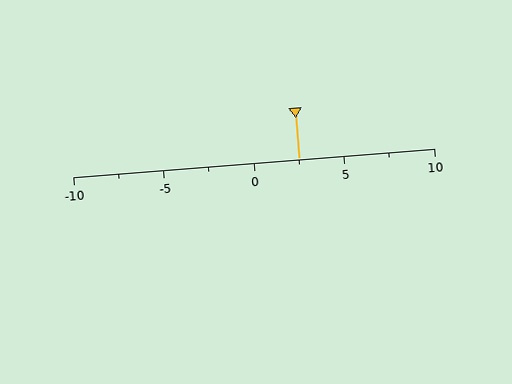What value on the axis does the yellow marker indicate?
The marker indicates approximately 2.5.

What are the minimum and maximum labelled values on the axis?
The axis runs from -10 to 10.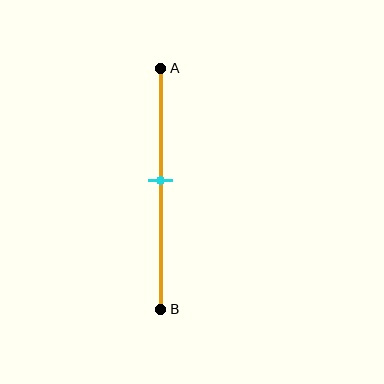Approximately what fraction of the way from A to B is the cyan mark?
The cyan mark is approximately 45% of the way from A to B.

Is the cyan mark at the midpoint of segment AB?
No, the mark is at about 45% from A, not at the 50% midpoint.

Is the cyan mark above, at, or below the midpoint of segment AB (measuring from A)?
The cyan mark is above the midpoint of segment AB.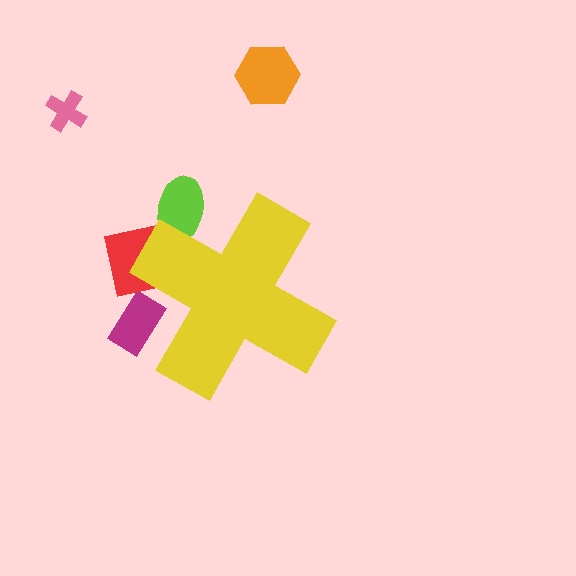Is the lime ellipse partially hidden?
Yes, the lime ellipse is partially hidden behind the yellow cross.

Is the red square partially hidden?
Yes, the red square is partially hidden behind the yellow cross.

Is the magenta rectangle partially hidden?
Yes, the magenta rectangle is partially hidden behind the yellow cross.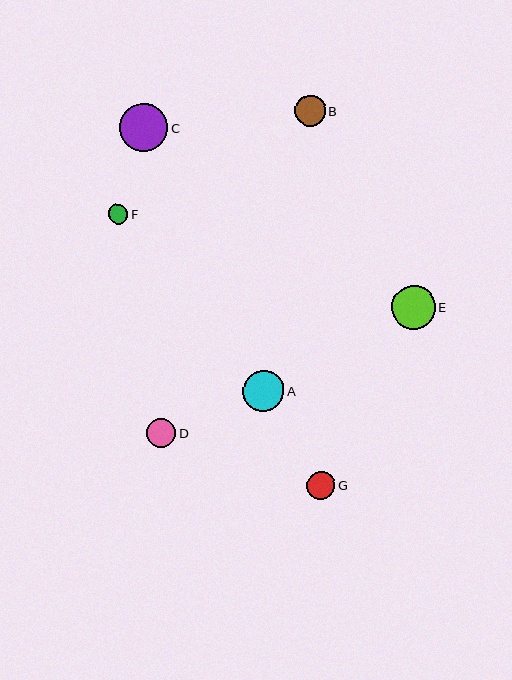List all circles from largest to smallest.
From largest to smallest: C, E, A, B, D, G, F.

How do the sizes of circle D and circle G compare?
Circle D and circle G are approximately the same size.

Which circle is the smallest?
Circle F is the smallest with a size of approximately 20 pixels.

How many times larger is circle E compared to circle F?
Circle E is approximately 2.3 times the size of circle F.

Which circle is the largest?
Circle C is the largest with a size of approximately 48 pixels.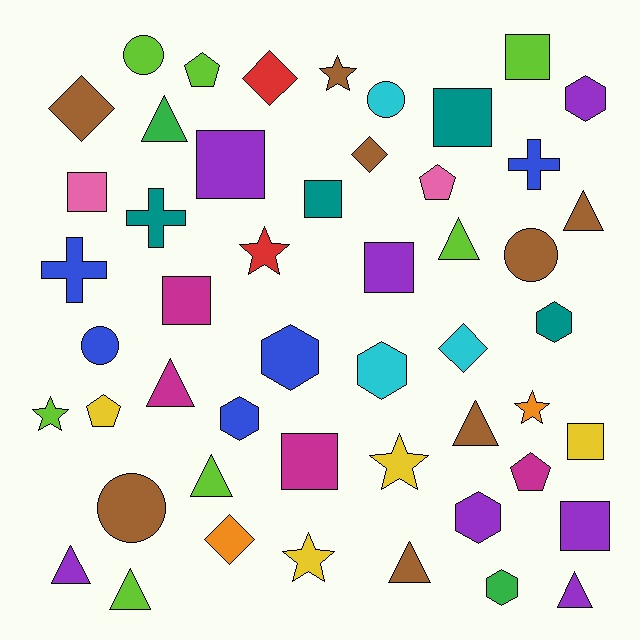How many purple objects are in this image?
There are 7 purple objects.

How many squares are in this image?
There are 10 squares.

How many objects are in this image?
There are 50 objects.